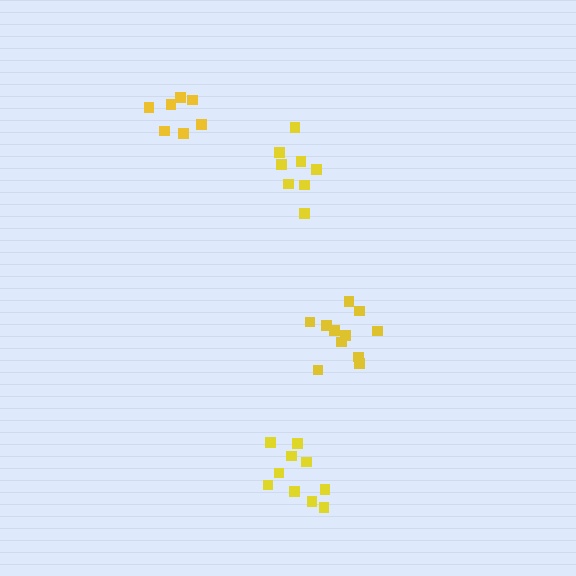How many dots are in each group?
Group 1: 7 dots, Group 2: 11 dots, Group 3: 10 dots, Group 4: 8 dots (36 total).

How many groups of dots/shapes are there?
There are 4 groups.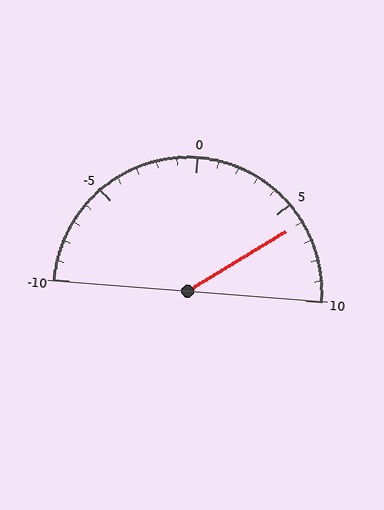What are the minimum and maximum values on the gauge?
The gauge ranges from -10 to 10.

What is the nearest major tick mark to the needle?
The nearest major tick mark is 5.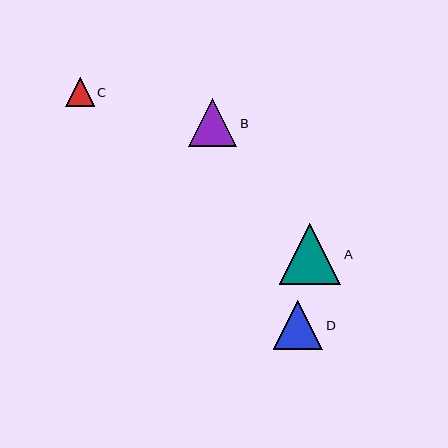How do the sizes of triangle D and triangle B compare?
Triangle D and triangle B are approximately the same size.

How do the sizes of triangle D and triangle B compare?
Triangle D and triangle B are approximately the same size.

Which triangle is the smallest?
Triangle C is the smallest with a size of approximately 29 pixels.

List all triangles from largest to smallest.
From largest to smallest: A, D, B, C.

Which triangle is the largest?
Triangle A is the largest with a size of approximately 61 pixels.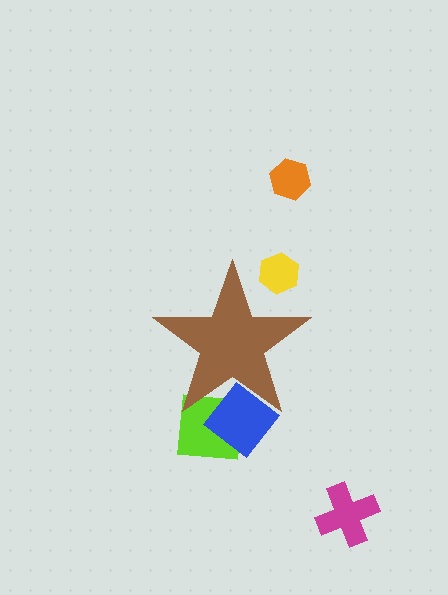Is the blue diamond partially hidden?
Yes, the blue diamond is partially hidden behind the brown star.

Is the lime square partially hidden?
Yes, the lime square is partially hidden behind the brown star.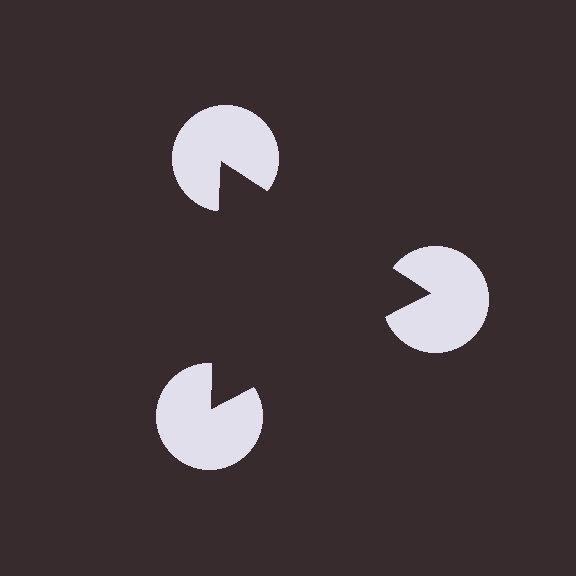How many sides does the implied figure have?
3 sides.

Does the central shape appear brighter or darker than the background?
It typically appears slightly darker than the background, even though no actual brightness change is drawn.